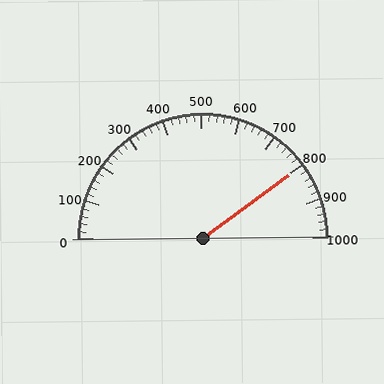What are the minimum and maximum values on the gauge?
The gauge ranges from 0 to 1000.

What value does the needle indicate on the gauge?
The needle indicates approximately 800.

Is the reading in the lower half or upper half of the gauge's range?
The reading is in the upper half of the range (0 to 1000).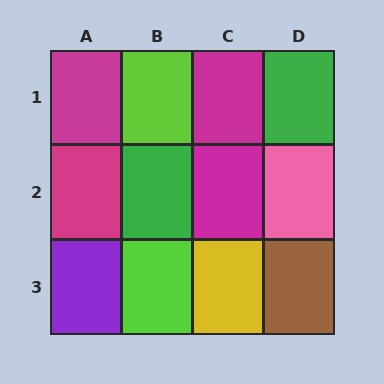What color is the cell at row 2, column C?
Magenta.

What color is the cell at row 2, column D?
Pink.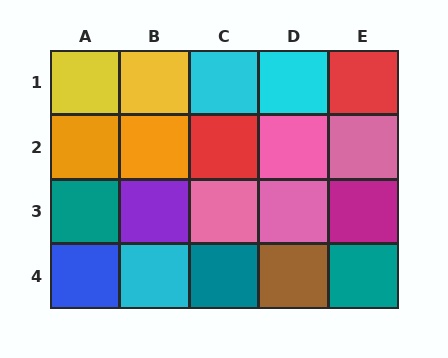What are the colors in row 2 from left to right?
Orange, orange, red, pink, pink.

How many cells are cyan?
3 cells are cyan.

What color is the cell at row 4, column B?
Cyan.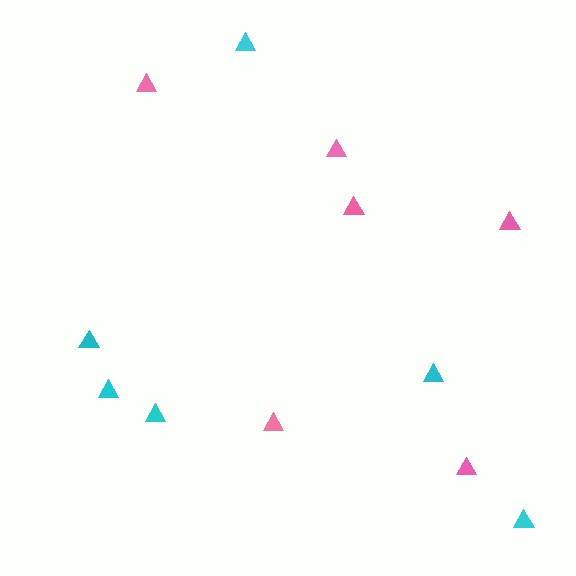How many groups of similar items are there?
There are 2 groups: one group of cyan triangles (6) and one group of pink triangles (6).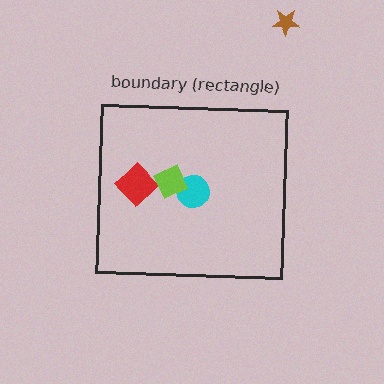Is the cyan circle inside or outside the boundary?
Inside.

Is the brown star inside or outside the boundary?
Outside.